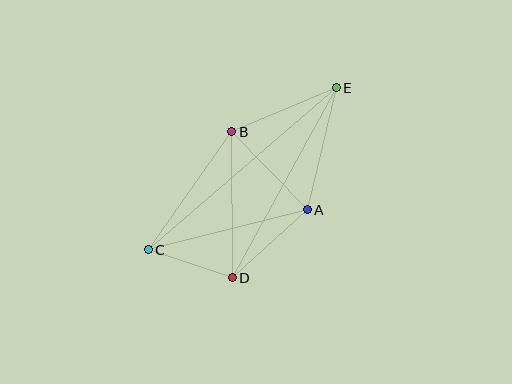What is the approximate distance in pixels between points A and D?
The distance between A and D is approximately 101 pixels.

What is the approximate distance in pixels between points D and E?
The distance between D and E is approximately 216 pixels.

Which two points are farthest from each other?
Points C and E are farthest from each other.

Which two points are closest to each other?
Points C and D are closest to each other.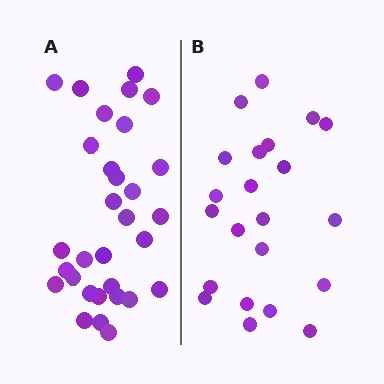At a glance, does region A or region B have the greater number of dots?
Region A (the left region) has more dots.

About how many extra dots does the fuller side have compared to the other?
Region A has roughly 8 or so more dots than region B.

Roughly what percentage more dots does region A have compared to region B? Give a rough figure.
About 40% more.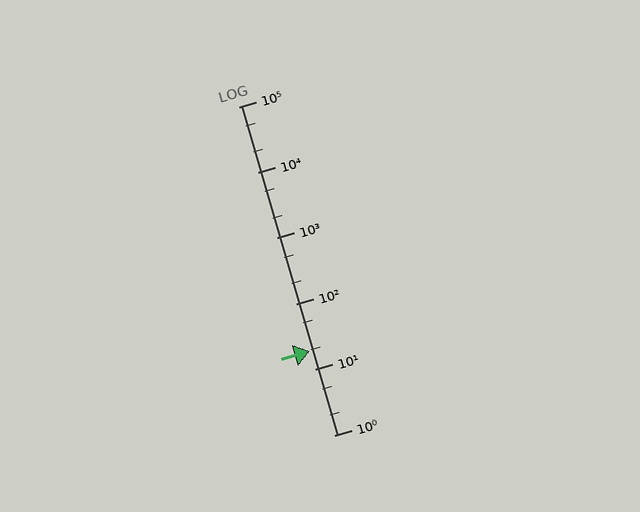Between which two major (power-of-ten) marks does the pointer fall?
The pointer is between 10 and 100.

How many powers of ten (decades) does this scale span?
The scale spans 5 decades, from 1 to 100000.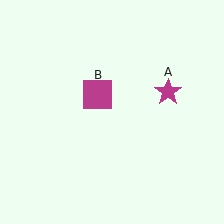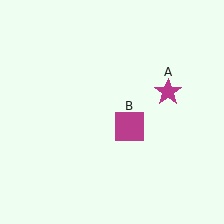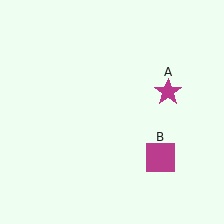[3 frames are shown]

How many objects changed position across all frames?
1 object changed position: magenta square (object B).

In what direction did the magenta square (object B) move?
The magenta square (object B) moved down and to the right.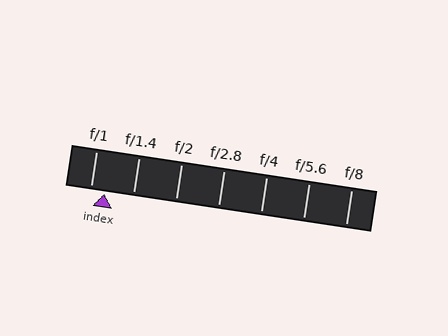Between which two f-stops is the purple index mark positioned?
The index mark is between f/1 and f/1.4.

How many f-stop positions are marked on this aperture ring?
There are 7 f-stop positions marked.